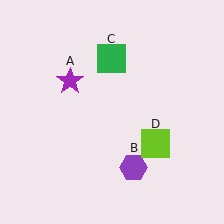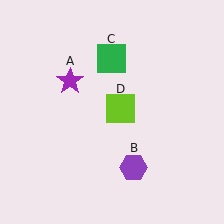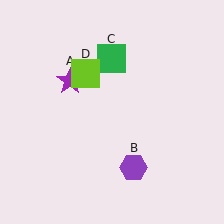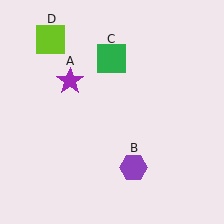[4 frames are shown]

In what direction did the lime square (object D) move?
The lime square (object D) moved up and to the left.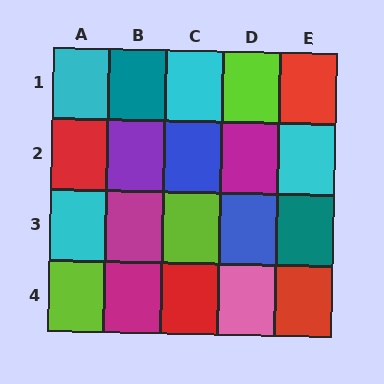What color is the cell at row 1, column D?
Lime.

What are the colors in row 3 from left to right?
Cyan, magenta, lime, blue, teal.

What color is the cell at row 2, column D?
Magenta.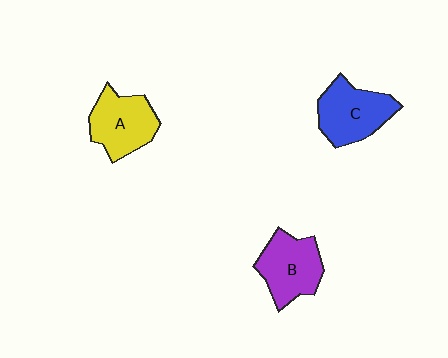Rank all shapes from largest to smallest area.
From largest to smallest: C (blue), B (purple), A (yellow).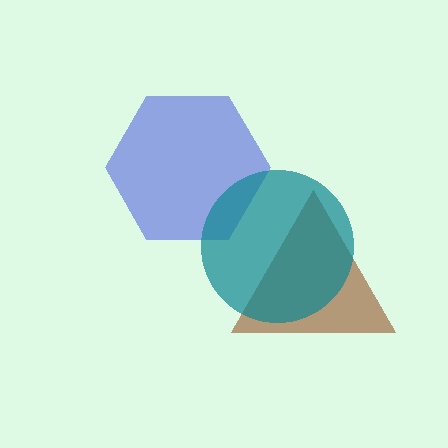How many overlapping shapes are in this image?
There are 3 overlapping shapes in the image.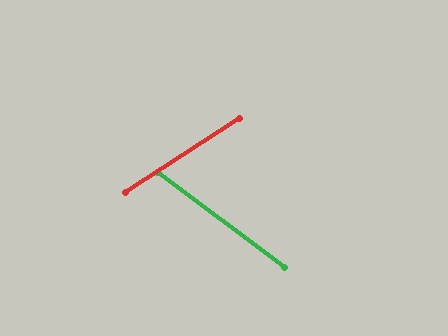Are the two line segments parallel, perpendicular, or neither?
Neither parallel nor perpendicular — they differ by about 70°.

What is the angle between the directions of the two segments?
Approximately 70 degrees.